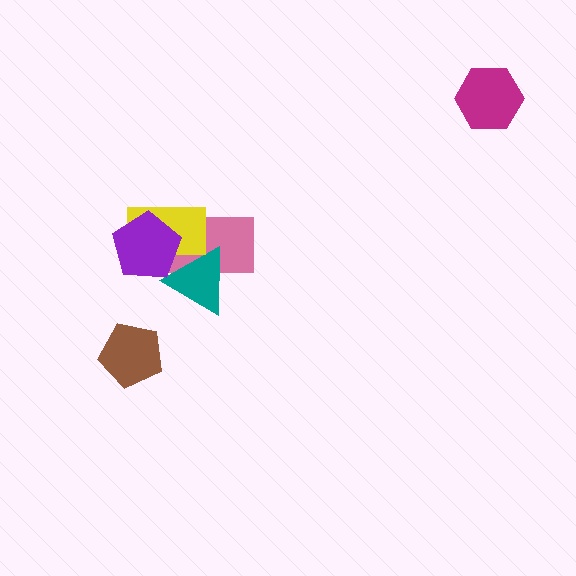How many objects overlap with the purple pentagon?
3 objects overlap with the purple pentagon.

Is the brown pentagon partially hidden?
No, no other shape covers it.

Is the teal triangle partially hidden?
Yes, it is partially covered by another shape.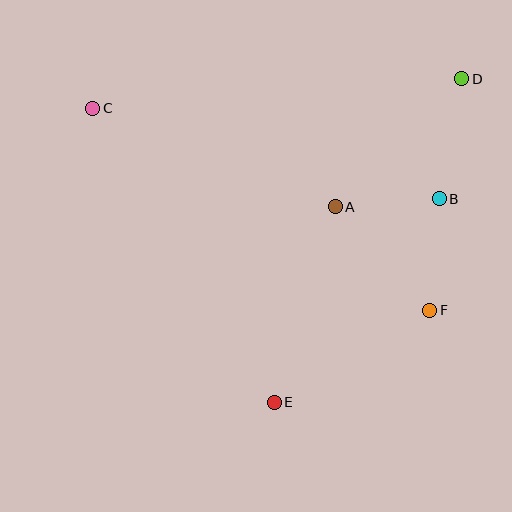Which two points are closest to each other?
Points A and B are closest to each other.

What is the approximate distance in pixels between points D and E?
The distance between D and E is approximately 374 pixels.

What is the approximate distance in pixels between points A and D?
The distance between A and D is approximately 180 pixels.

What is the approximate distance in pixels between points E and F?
The distance between E and F is approximately 181 pixels.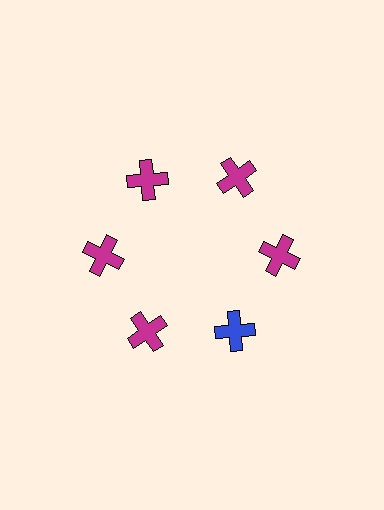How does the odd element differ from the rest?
It has a different color: blue instead of magenta.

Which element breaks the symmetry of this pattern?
The blue cross at roughly the 5 o'clock position breaks the symmetry. All other shapes are magenta crosses.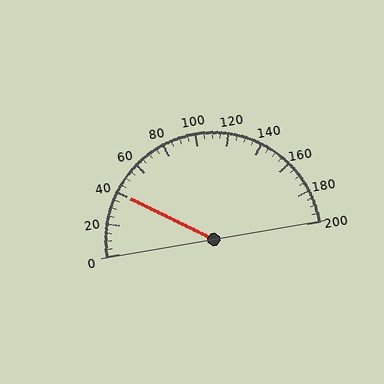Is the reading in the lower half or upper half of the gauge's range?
The reading is in the lower half of the range (0 to 200).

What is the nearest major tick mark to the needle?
The nearest major tick mark is 40.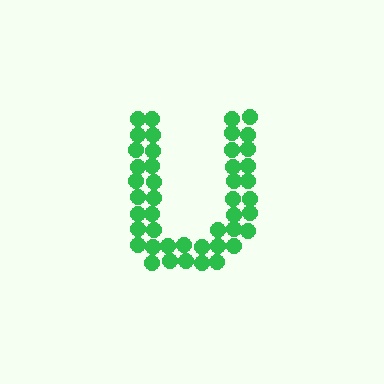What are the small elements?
The small elements are circles.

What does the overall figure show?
The overall figure shows the letter U.